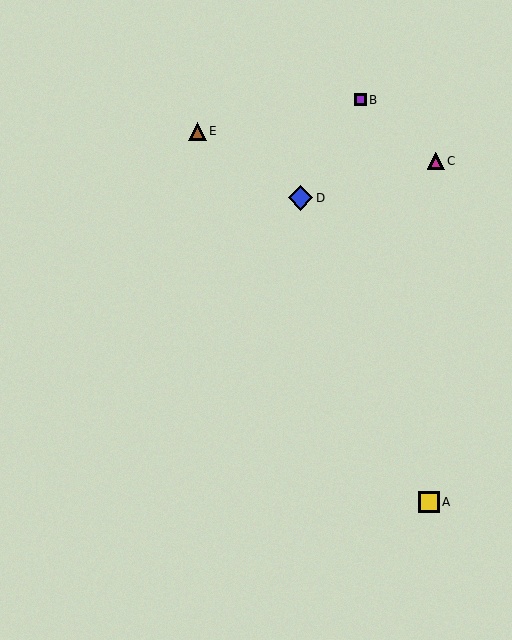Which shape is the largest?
The blue diamond (labeled D) is the largest.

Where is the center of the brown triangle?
The center of the brown triangle is at (197, 131).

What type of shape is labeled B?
Shape B is a purple square.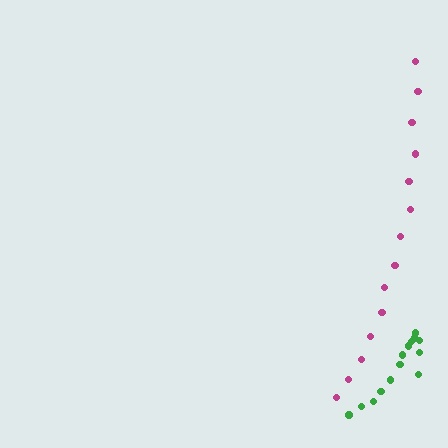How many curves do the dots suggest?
There are 2 distinct paths.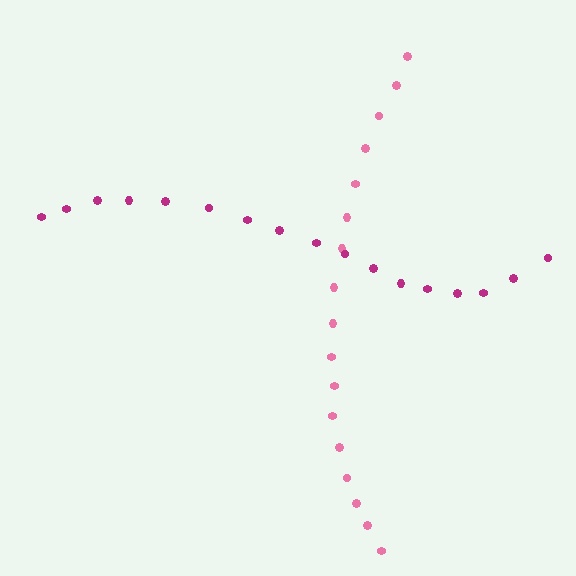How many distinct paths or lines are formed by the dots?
There are 2 distinct paths.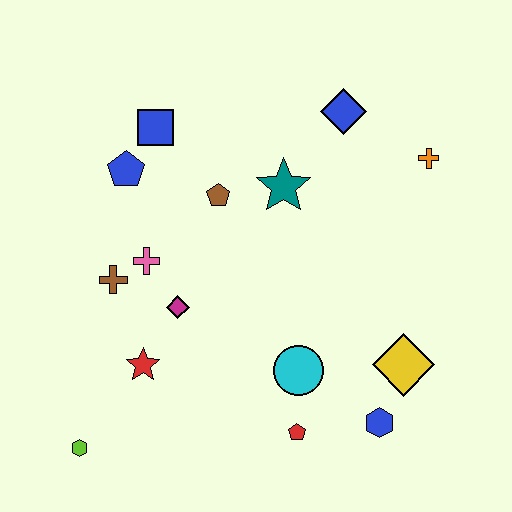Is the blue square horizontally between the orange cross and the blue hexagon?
No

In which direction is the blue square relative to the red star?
The blue square is above the red star.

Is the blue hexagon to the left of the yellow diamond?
Yes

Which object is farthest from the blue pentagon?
The blue hexagon is farthest from the blue pentagon.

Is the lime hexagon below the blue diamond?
Yes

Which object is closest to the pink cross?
The brown cross is closest to the pink cross.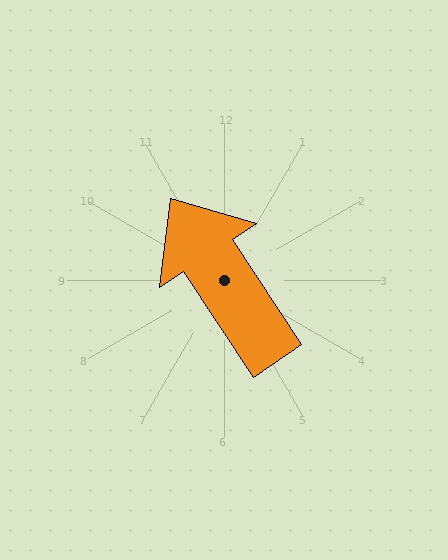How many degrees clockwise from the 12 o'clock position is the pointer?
Approximately 327 degrees.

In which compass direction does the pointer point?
Northwest.